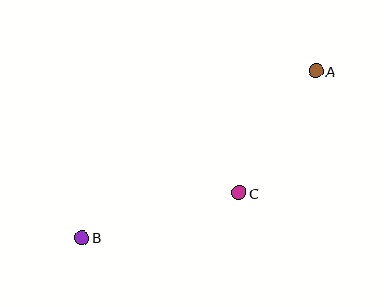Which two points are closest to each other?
Points A and C are closest to each other.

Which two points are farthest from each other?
Points A and B are farthest from each other.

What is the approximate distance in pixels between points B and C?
The distance between B and C is approximately 163 pixels.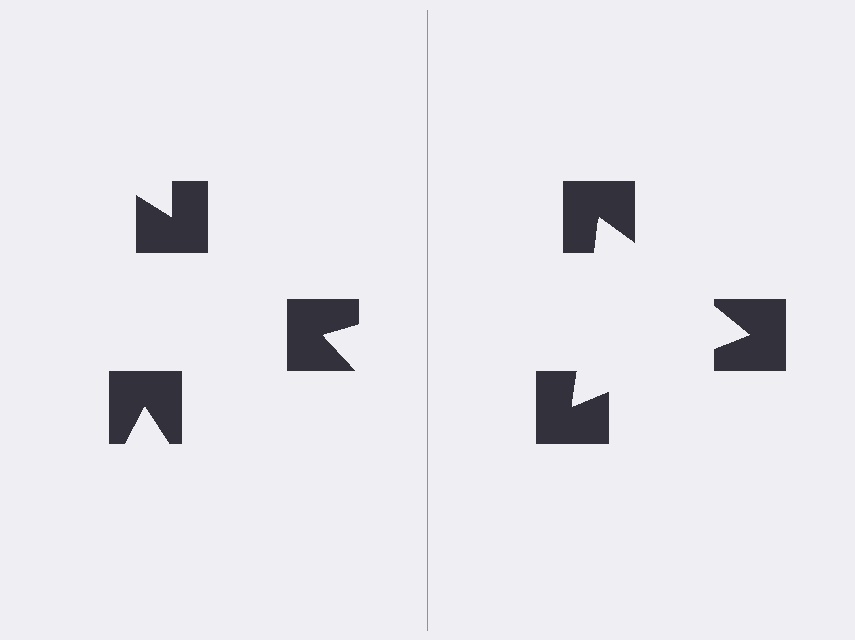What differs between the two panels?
The notched squares are positioned identically on both sides; only the wedge orientations differ. On the right they align to a triangle; on the left they are misaligned.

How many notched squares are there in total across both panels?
6 — 3 on each side.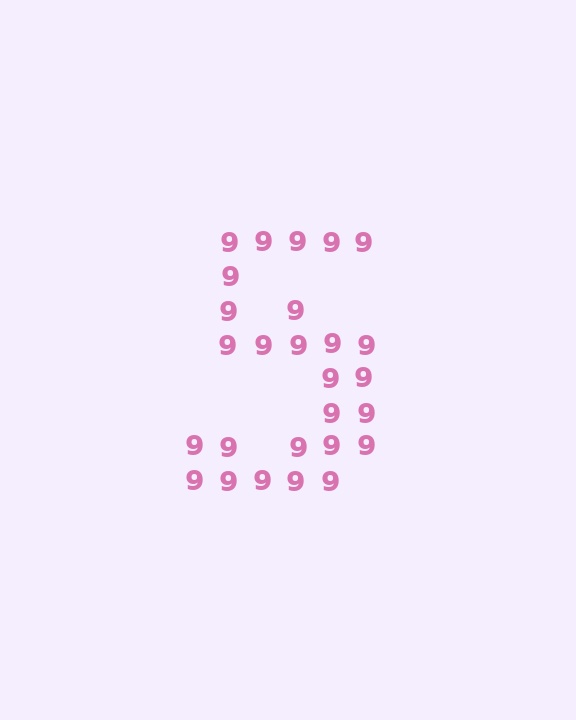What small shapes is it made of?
It is made of small digit 9's.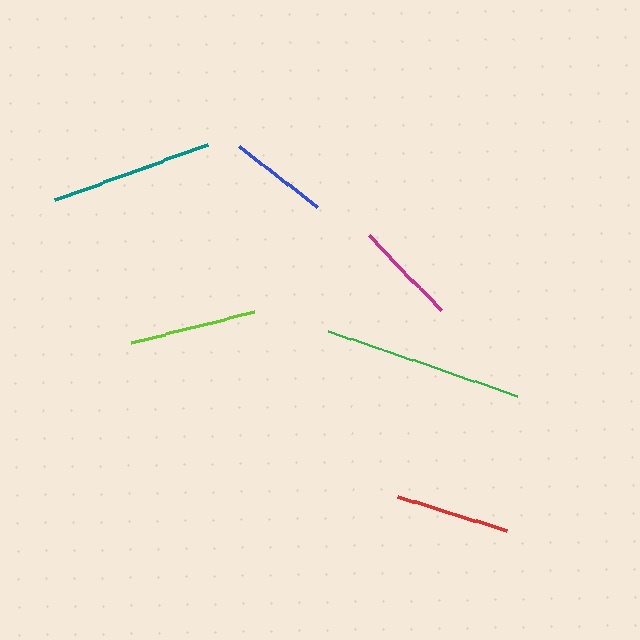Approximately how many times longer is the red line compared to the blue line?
The red line is approximately 1.2 times the length of the blue line.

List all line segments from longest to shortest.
From longest to shortest: green, teal, lime, red, magenta, blue.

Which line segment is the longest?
The green line is the longest at approximately 200 pixels.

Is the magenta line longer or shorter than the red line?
The red line is longer than the magenta line.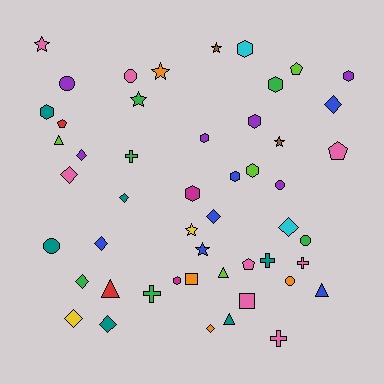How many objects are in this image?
There are 50 objects.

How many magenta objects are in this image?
There are 2 magenta objects.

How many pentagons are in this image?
There are 4 pentagons.